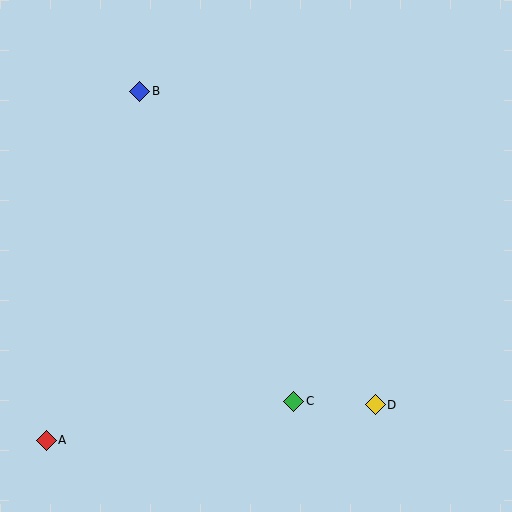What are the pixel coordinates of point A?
Point A is at (46, 440).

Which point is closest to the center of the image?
Point C at (294, 401) is closest to the center.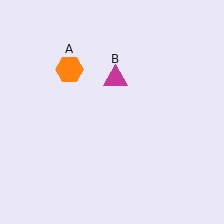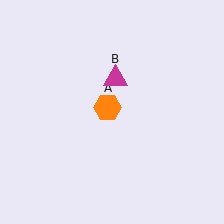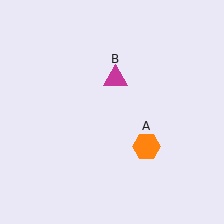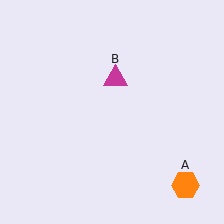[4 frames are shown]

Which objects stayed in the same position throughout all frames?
Magenta triangle (object B) remained stationary.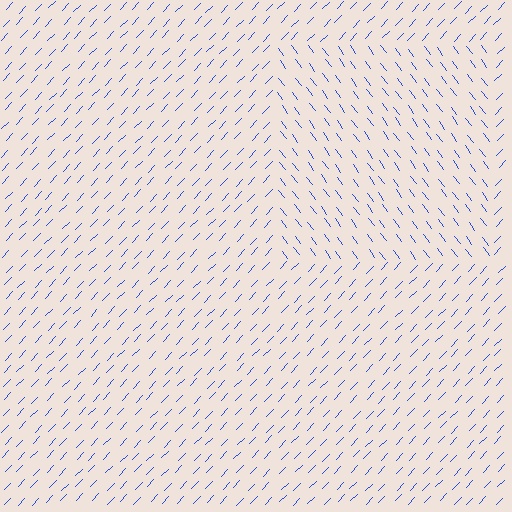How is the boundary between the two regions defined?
The boundary is defined purely by a change in line orientation (approximately 80 degrees difference). All lines are the same color and thickness.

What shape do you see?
I see a rectangle.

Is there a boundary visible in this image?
Yes, there is a texture boundary formed by a change in line orientation.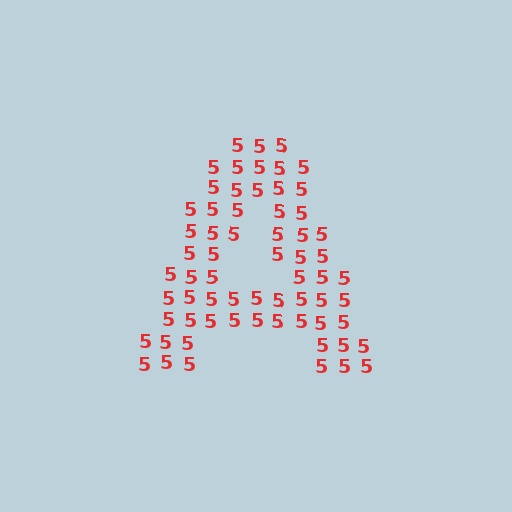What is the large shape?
The large shape is the letter A.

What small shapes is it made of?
It is made of small digit 5's.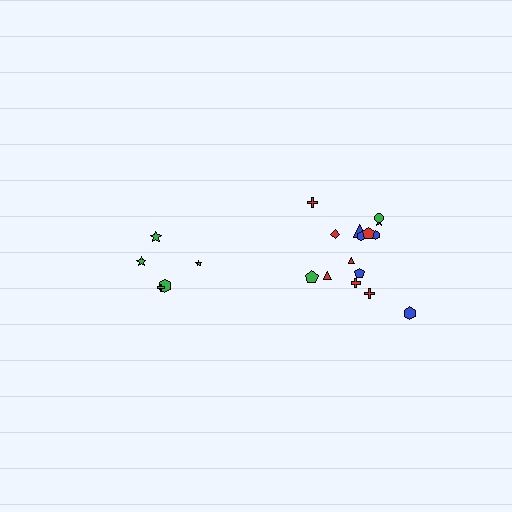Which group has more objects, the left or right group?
The right group.